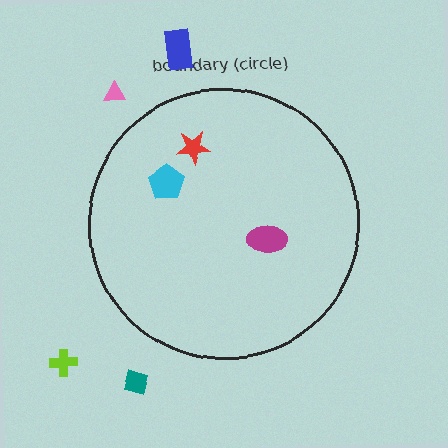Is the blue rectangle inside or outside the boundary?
Outside.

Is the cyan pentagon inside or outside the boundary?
Inside.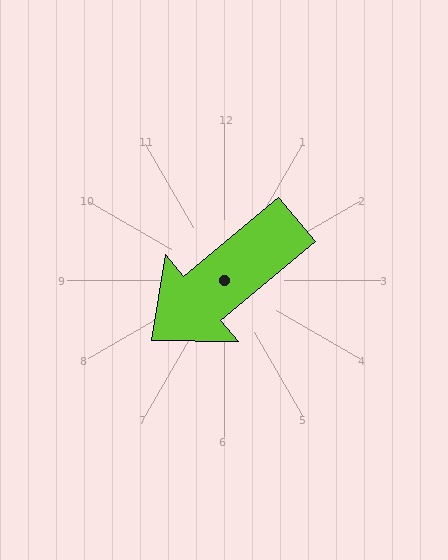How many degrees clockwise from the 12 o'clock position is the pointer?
Approximately 230 degrees.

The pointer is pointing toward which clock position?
Roughly 8 o'clock.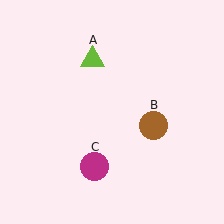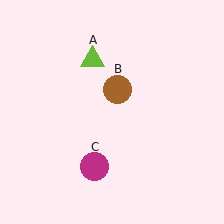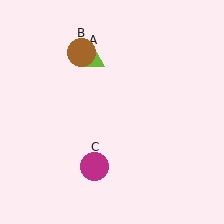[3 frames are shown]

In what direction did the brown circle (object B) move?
The brown circle (object B) moved up and to the left.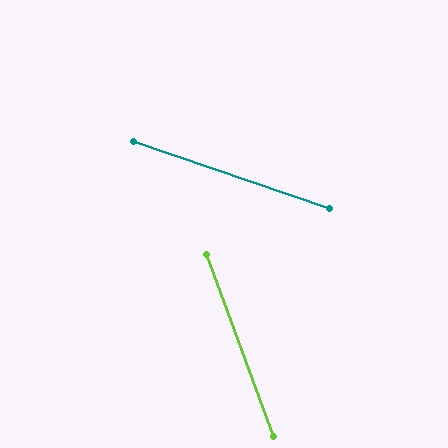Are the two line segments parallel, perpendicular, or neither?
Neither parallel nor perpendicular — they differ by about 51°.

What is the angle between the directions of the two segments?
Approximately 51 degrees.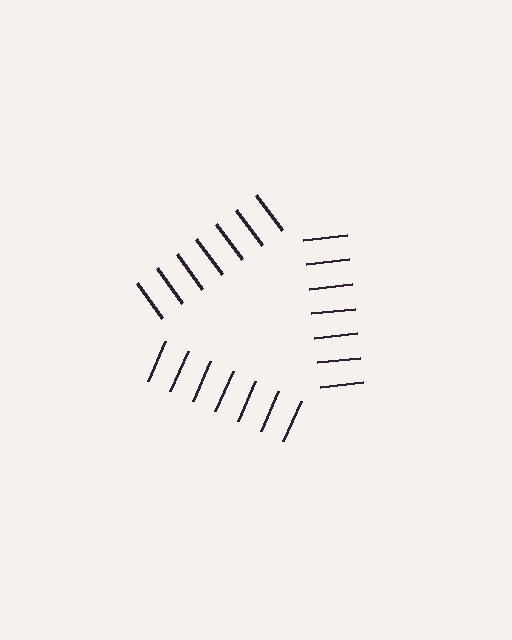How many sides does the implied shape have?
3 sides — the line-ends trace a triangle.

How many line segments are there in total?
21 — 7 along each of the 3 edges.